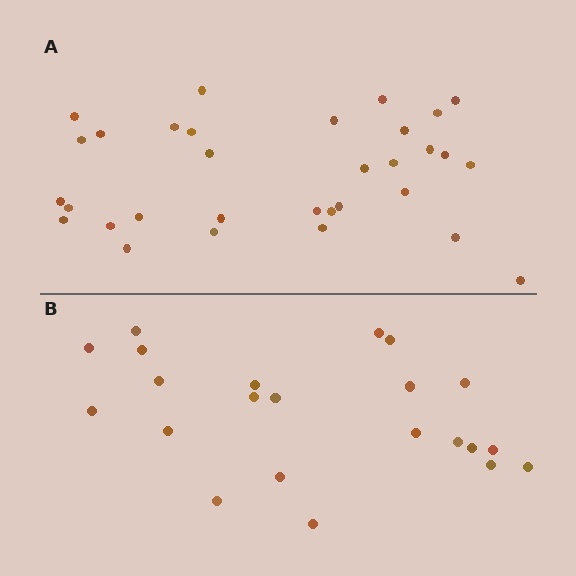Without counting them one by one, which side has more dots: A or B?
Region A (the top region) has more dots.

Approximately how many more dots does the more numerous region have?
Region A has roughly 10 or so more dots than region B.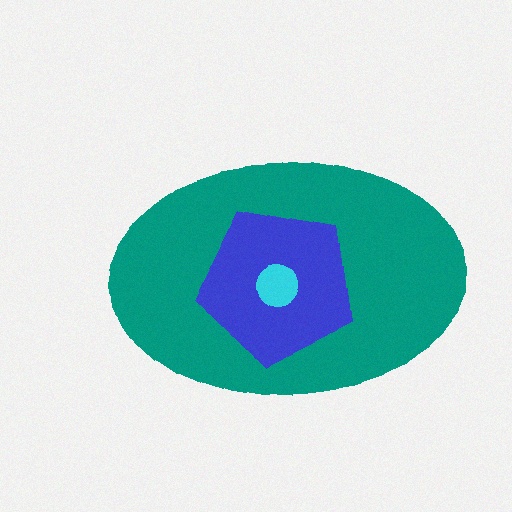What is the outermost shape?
The teal ellipse.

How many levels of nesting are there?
3.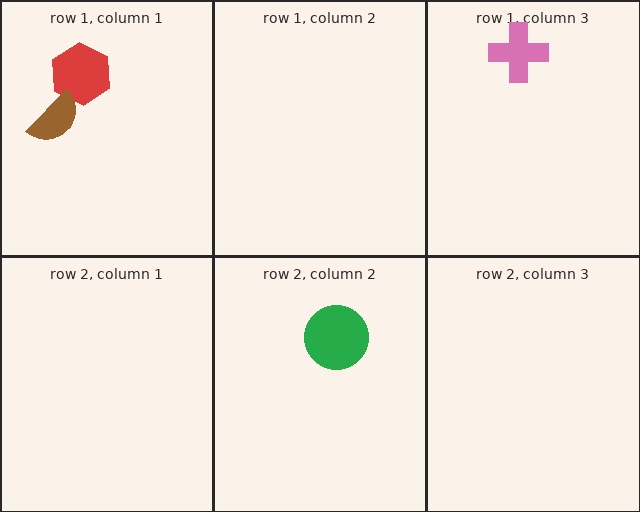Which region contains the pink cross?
The row 1, column 3 region.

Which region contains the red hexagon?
The row 1, column 1 region.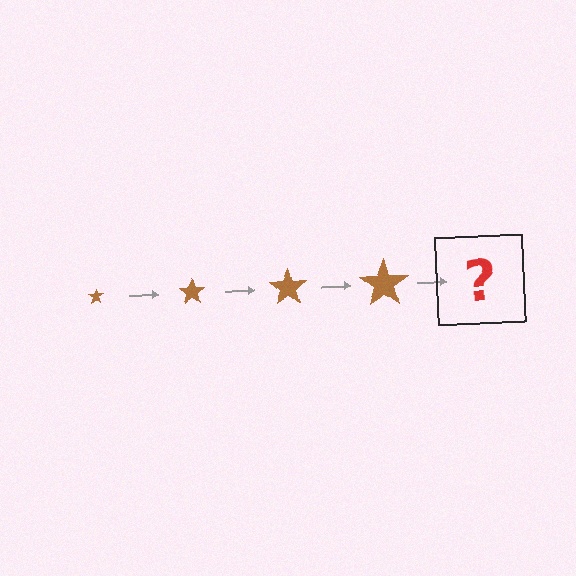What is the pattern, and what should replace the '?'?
The pattern is that the star gets progressively larger each step. The '?' should be a brown star, larger than the previous one.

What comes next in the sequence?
The next element should be a brown star, larger than the previous one.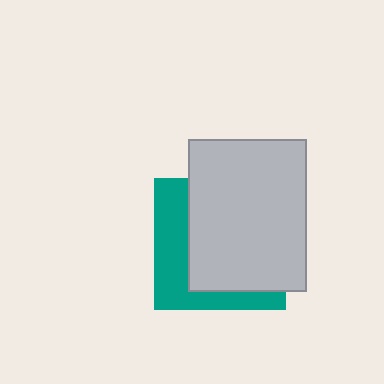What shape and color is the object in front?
The object in front is a light gray rectangle.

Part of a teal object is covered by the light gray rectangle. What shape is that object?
It is a square.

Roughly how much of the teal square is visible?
A small part of it is visible (roughly 36%).